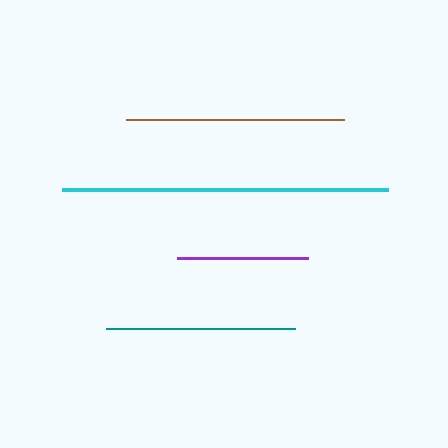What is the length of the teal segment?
The teal segment is approximately 189 pixels long.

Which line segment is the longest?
The cyan line is the longest at approximately 326 pixels.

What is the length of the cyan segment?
The cyan segment is approximately 326 pixels long.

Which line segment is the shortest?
The purple line is the shortest at approximately 131 pixels.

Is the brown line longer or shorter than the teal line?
The brown line is longer than the teal line.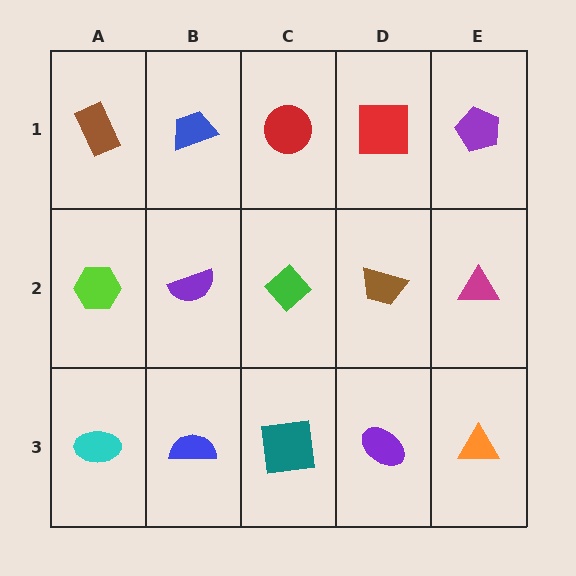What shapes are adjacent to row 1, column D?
A brown trapezoid (row 2, column D), a red circle (row 1, column C), a purple pentagon (row 1, column E).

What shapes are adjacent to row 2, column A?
A brown rectangle (row 1, column A), a cyan ellipse (row 3, column A), a purple semicircle (row 2, column B).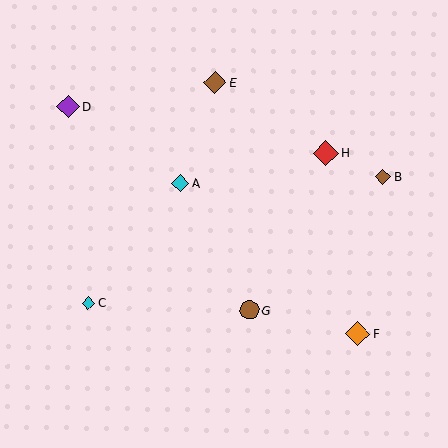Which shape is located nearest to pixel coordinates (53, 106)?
The purple diamond (labeled D) at (68, 107) is nearest to that location.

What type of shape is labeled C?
Shape C is a cyan diamond.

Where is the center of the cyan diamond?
The center of the cyan diamond is at (180, 183).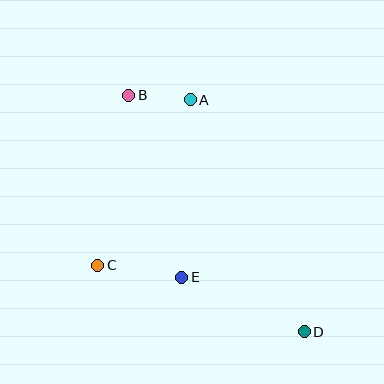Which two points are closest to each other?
Points A and B are closest to each other.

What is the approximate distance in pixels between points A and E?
The distance between A and E is approximately 177 pixels.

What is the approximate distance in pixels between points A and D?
The distance between A and D is approximately 259 pixels.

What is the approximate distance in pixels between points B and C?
The distance between B and C is approximately 173 pixels.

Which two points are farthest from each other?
Points B and D are farthest from each other.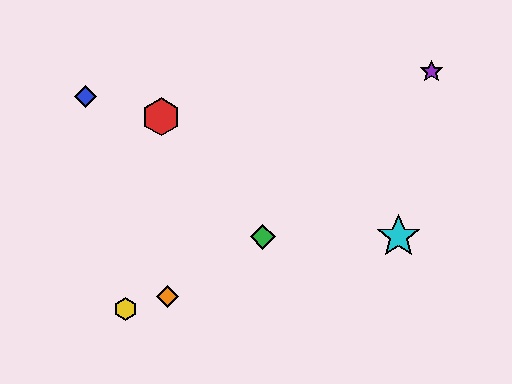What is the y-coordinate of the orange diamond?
The orange diamond is at y≈296.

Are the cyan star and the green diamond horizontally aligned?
Yes, both are at y≈237.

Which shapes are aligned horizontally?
The green diamond, the cyan star are aligned horizontally.